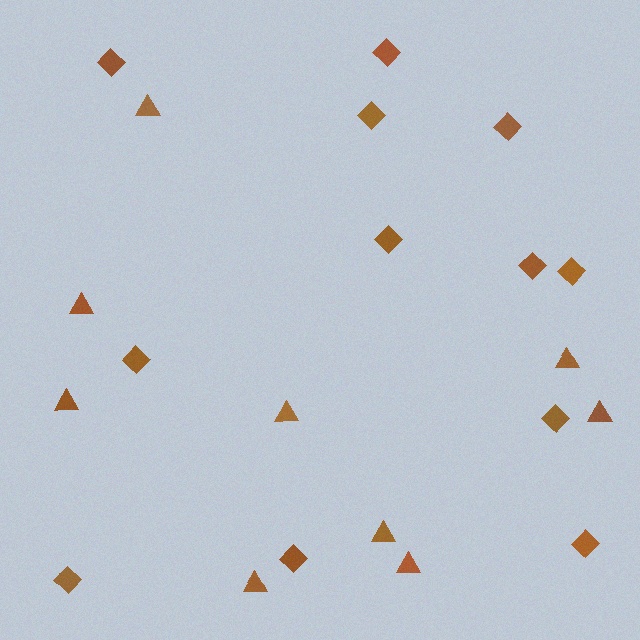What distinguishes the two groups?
There are 2 groups: one group of diamonds (12) and one group of triangles (9).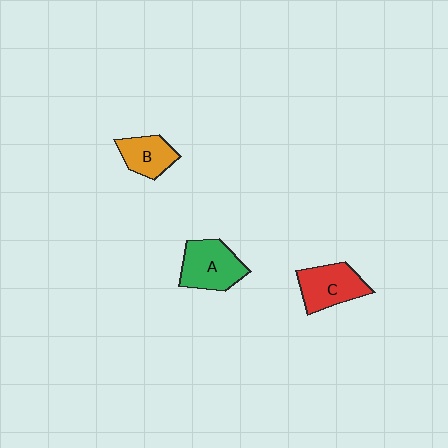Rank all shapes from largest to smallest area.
From largest to smallest: A (green), C (red), B (orange).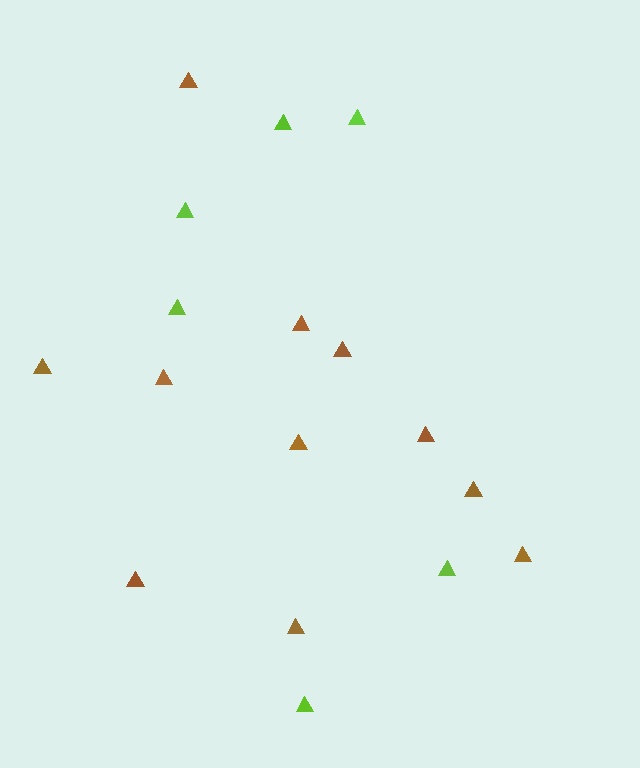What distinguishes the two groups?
There are 2 groups: one group of lime triangles (6) and one group of brown triangles (11).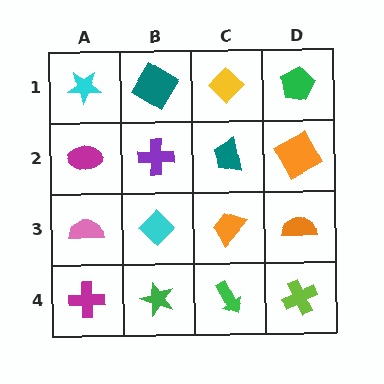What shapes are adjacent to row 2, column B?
A teal diamond (row 1, column B), a cyan diamond (row 3, column B), a magenta ellipse (row 2, column A), a teal trapezoid (row 2, column C).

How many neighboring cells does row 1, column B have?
3.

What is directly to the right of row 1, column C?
A green pentagon.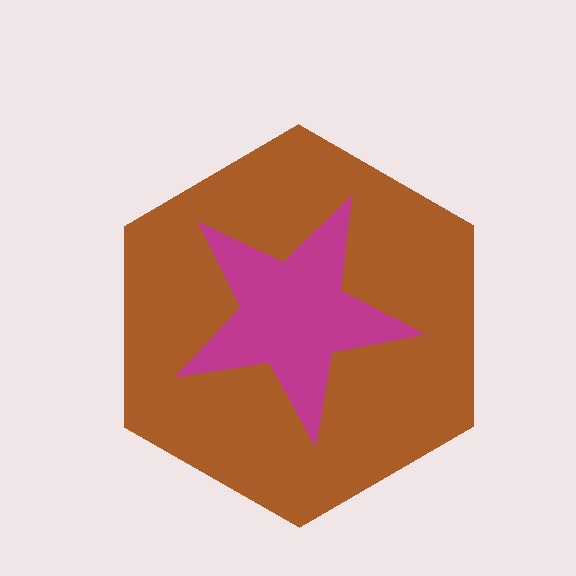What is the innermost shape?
The magenta star.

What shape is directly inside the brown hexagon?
The magenta star.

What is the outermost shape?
The brown hexagon.